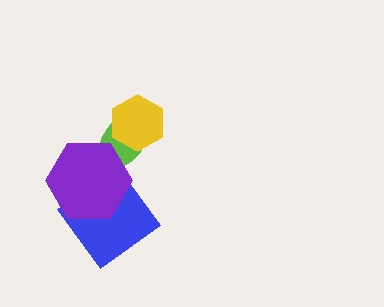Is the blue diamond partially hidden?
Yes, it is partially covered by another shape.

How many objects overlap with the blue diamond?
1 object overlaps with the blue diamond.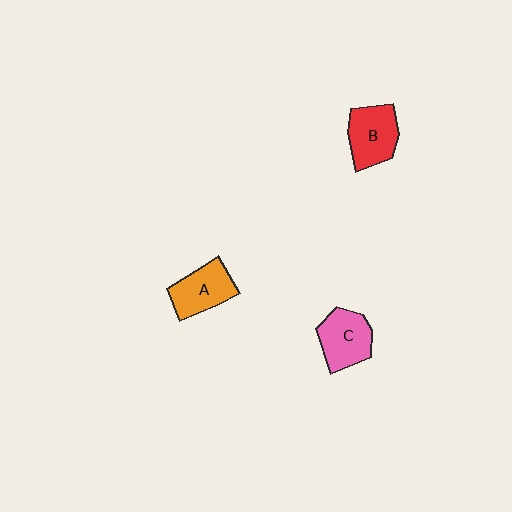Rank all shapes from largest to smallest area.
From largest to smallest: B (red), C (pink), A (orange).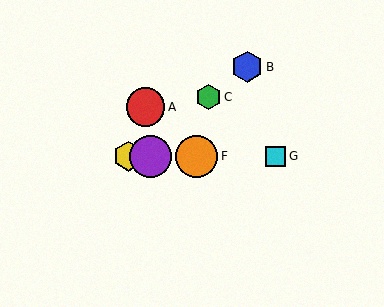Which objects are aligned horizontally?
Objects D, E, F, G are aligned horizontally.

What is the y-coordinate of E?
Object E is at y≈156.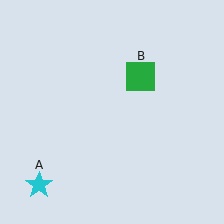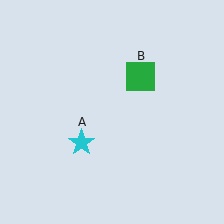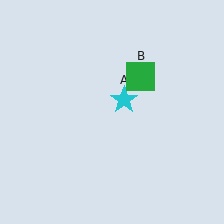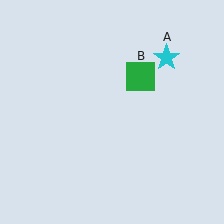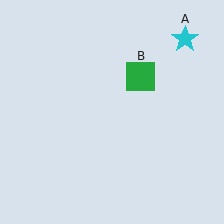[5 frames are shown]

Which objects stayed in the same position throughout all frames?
Green square (object B) remained stationary.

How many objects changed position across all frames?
1 object changed position: cyan star (object A).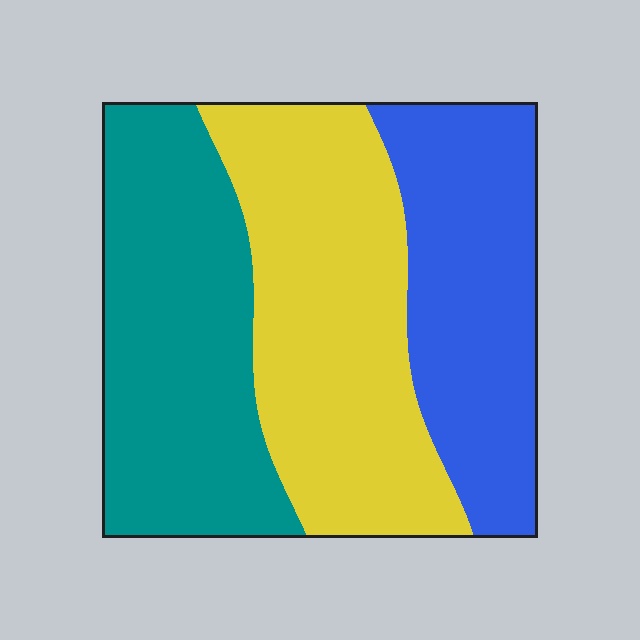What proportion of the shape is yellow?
Yellow covers around 35% of the shape.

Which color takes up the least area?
Blue, at roughly 30%.